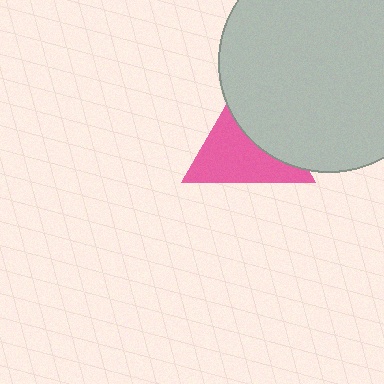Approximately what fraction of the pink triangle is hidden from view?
Roughly 42% of the pink triangle is hidden behind the light gray circle.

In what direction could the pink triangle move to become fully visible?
The pink triangle could move toward the lower-left. That would shift it out from behind the light gray circle entirely.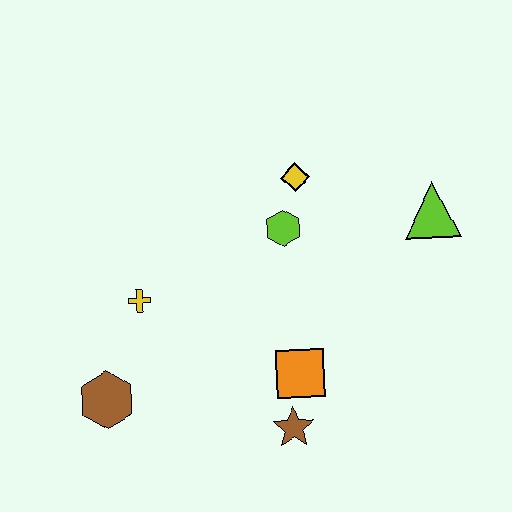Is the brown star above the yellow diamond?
No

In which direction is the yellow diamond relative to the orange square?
The yellow diamond is above the orange square.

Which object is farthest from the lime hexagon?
The brown hexagon is farthest from the lime hexagon.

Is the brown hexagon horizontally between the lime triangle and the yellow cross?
No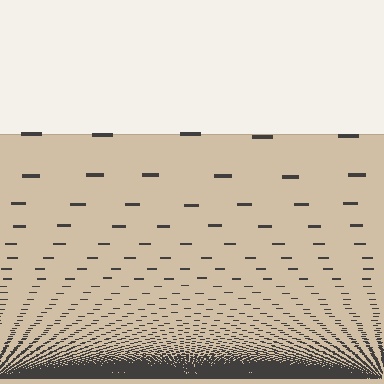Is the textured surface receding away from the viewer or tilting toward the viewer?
The surface appears to tilt toward the viewer. Texture elements get larger and sparser toward the top.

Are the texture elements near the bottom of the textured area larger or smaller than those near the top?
Smaller. The gradient is inverted — elements near the bottom are smaller and denser.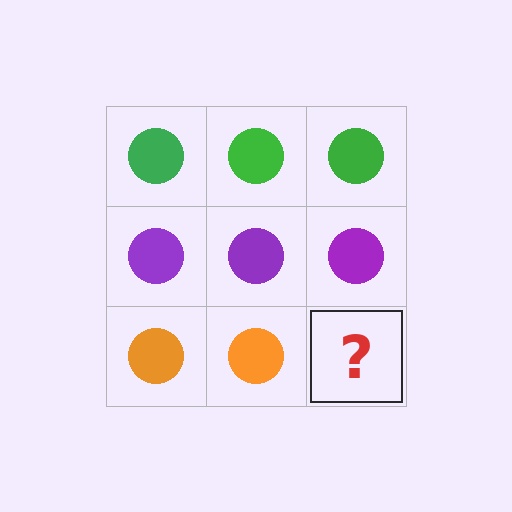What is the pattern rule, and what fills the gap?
The rule is that each row has a consistent color. The gap should be filled with an orange circle.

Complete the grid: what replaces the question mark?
The question mark should be replaced with an orange circle.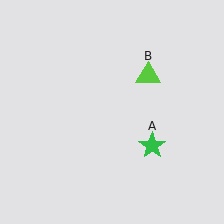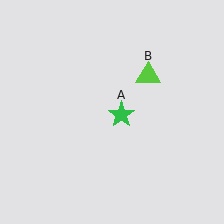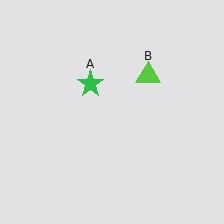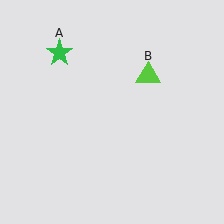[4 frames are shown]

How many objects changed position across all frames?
1 object changed position: green star (object A).